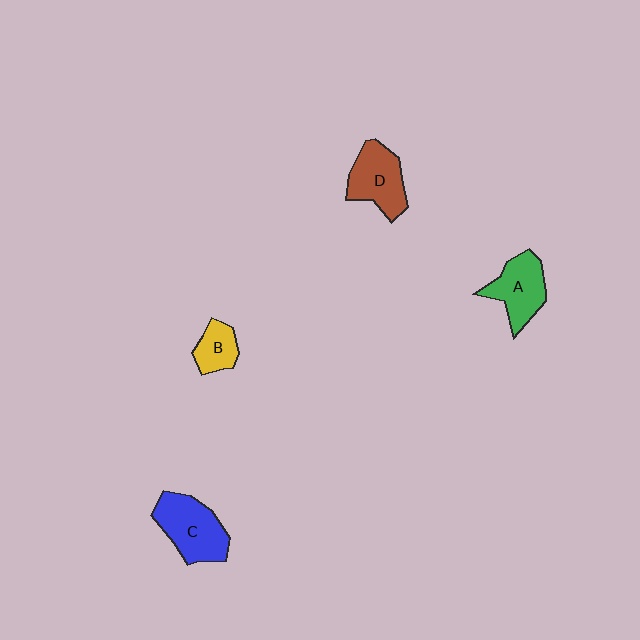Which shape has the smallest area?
Shape B (yellow).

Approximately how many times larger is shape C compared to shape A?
Approximately 1.2 times.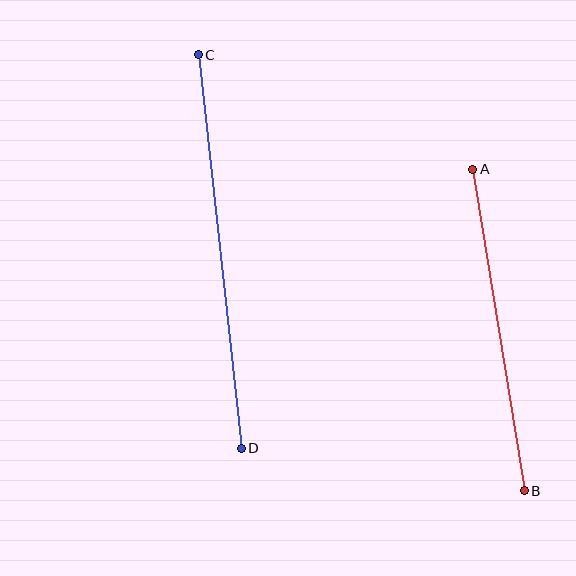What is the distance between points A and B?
The distance is approximately 326 pixels.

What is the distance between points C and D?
The distance is approximately 396 pixels.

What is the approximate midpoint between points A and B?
The midpoint is at approximately (499, 330) pixels.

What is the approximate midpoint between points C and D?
The midpoint is at approximately (220, 252) pixels.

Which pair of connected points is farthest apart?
Points C and D are farthest apart.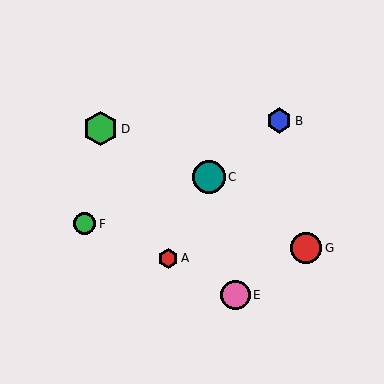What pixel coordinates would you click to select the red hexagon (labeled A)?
Click at (168, 258) to select the red hexagon A.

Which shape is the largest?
The green hexagon (labeled D) is the largest.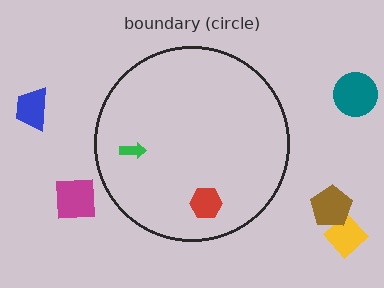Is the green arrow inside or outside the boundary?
Inside.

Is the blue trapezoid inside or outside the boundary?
Outside.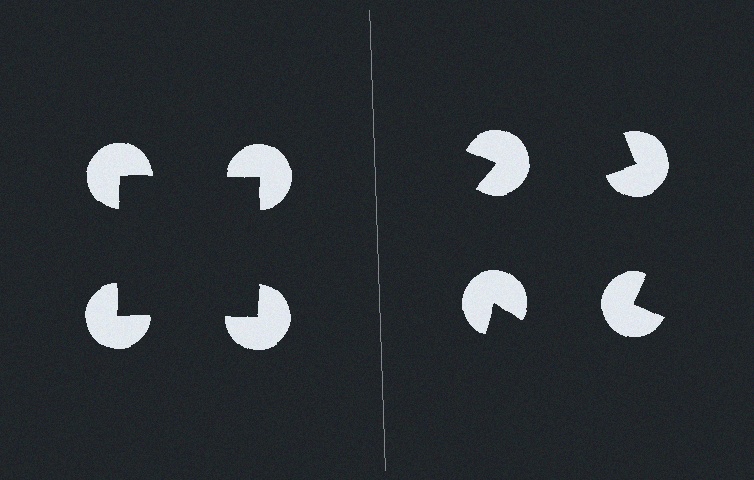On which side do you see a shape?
An illusory square appears on the left side. On the right side the wedge cuts are rotated, so no coherent shape forms.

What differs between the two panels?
The pac-man discs are positioned identically on both sides; only the wedge orientations differ. On the left they align to a square; on the right they are misaligned.